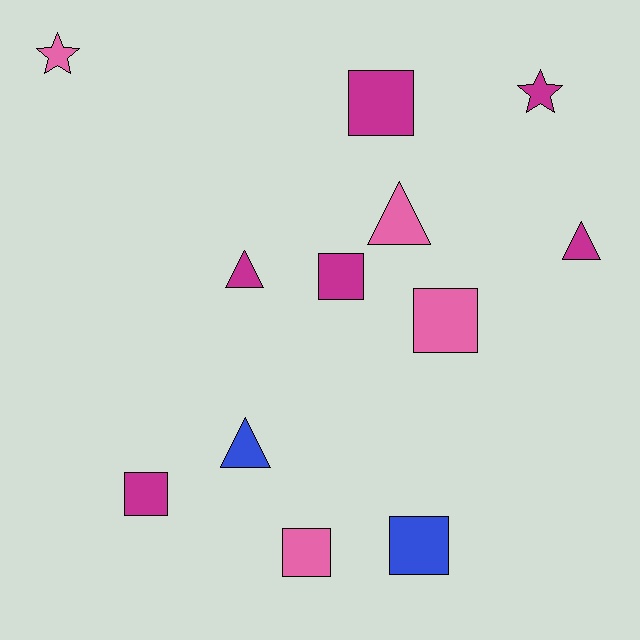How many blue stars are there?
There are no blue stars.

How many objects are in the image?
There are 12 objects.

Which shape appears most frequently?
Square, with 6 objects.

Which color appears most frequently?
Magenta, with 6 objects.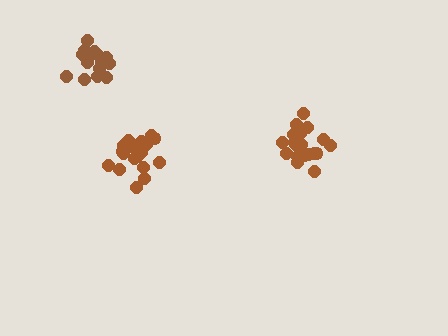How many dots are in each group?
Group 1: 20 dots, Group 2: 15 dots, Group 3: 18 dots (53 total).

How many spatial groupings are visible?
There are 3 spatial groupings.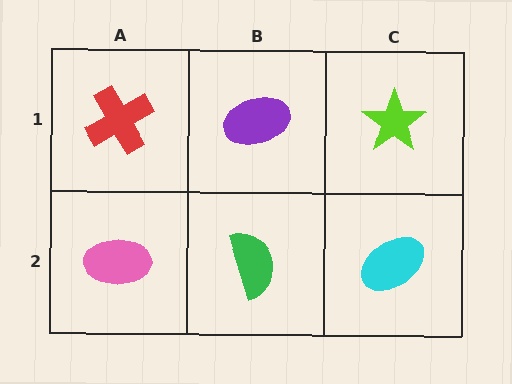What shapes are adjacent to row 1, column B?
A green semicircle (row 2, column B), a red cross (row 1, column A), a lime star (row 1, column C).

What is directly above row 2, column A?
A red cross.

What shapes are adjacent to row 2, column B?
A purple ellipse (row 1, column B), a pink ellipse (row 2, column A), a cyan ellipse (row 2, column C).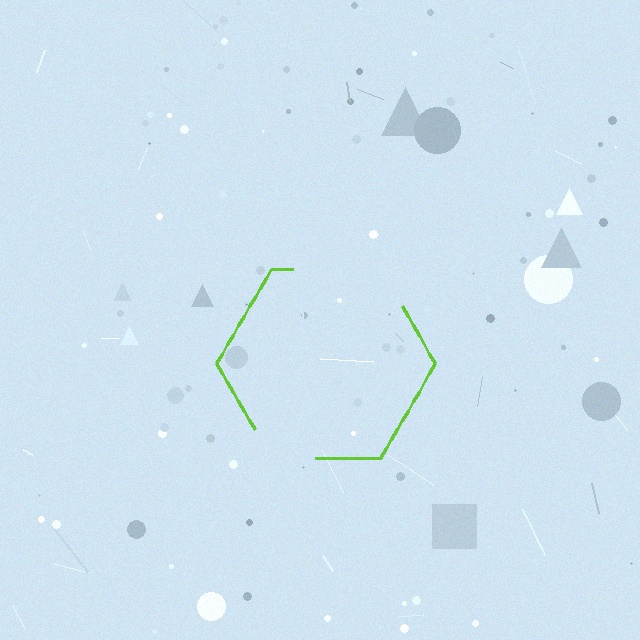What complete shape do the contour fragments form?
The contour fragments form a hexagon.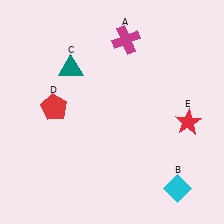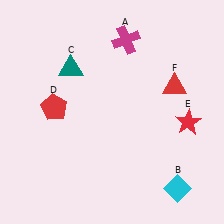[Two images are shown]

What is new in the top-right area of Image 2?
A red triangle (F) was added in the top-right area of Image 2.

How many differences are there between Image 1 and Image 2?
There is 1 difference between the two images.